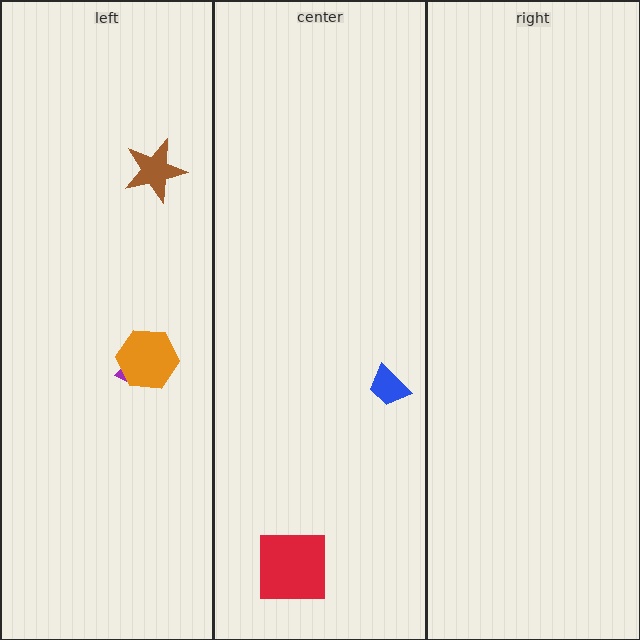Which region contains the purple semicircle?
The left region.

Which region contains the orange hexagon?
The left region.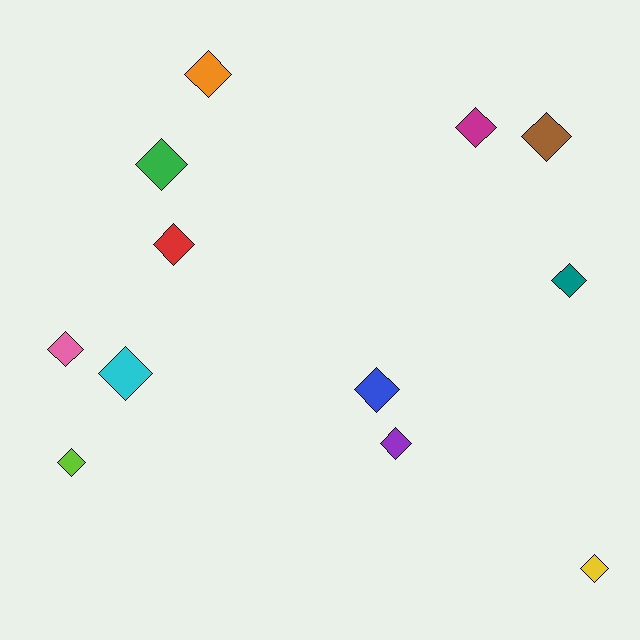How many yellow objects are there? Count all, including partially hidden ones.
There is 1 yellow object.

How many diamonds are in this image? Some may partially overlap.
There are 12 diamonds.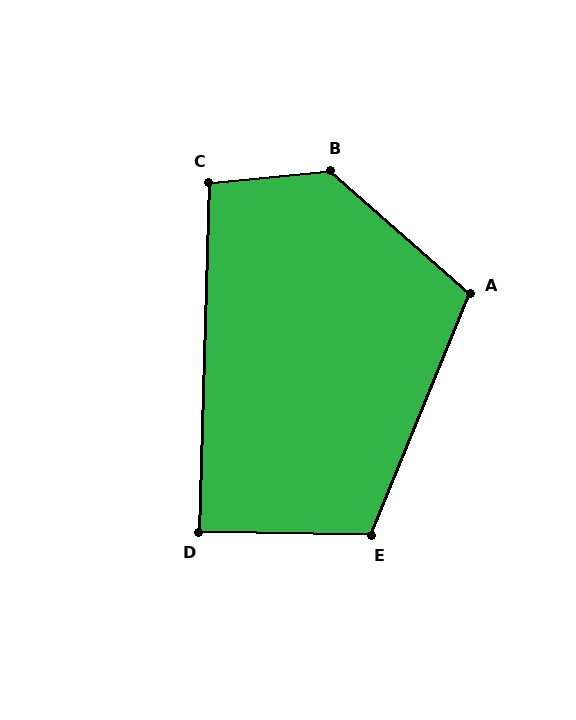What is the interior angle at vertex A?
Approximately 109 degrees (obtuse).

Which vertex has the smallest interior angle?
D, at approximately 89 degrees.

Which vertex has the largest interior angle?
B, at approximately 133 degrees.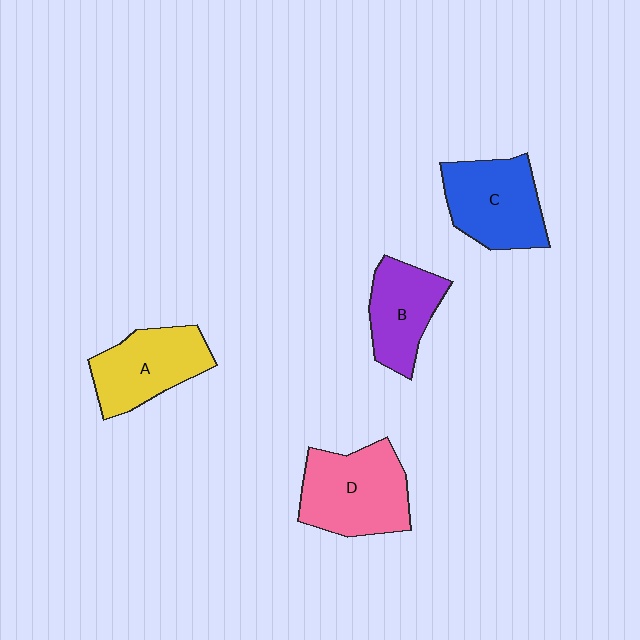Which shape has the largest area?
Shape D (pink).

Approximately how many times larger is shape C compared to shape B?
Approximately 1.3 times.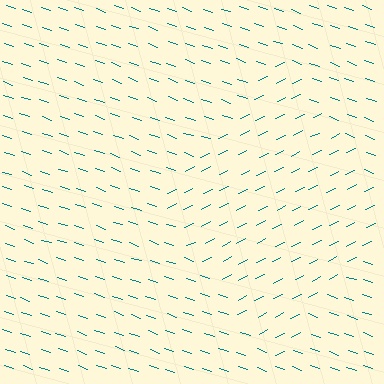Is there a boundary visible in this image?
Yes, there is a texture boundary formed by a change in line orientation.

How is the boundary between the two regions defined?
The boundary is defined purely by a change in line orientation (approximately 45 degrees difference). All lines are the same color and thickness.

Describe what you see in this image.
The image is filled with small teal line segments. A diamond region in the image has lines oriented differently from the surrounding lines, creating a visible texture boundary.